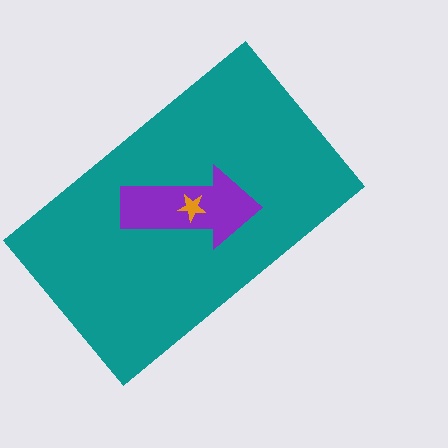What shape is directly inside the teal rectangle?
The purple arrow.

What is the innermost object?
The orange star.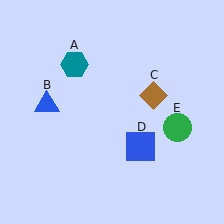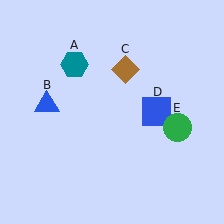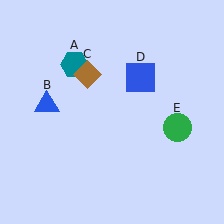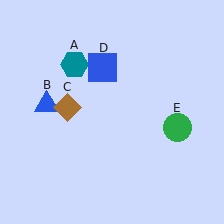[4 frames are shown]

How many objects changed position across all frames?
2 objects changed position: brown diamond (object C), blue square (object D).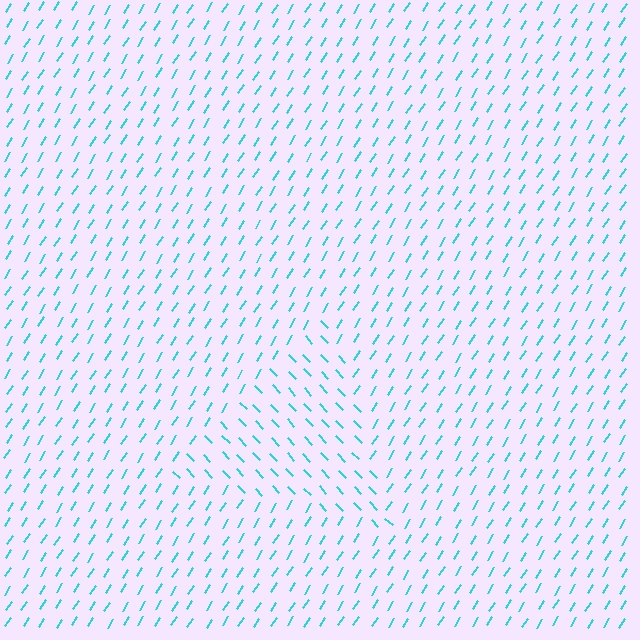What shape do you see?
I see a triangle.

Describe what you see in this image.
The image is filled with small cyan line segments. A triangle region in the image has lines oriented differently from the surrounding lines, creating a visible texture boundary.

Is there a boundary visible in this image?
Yes, there is a texture boundary formed by a change in line orientation.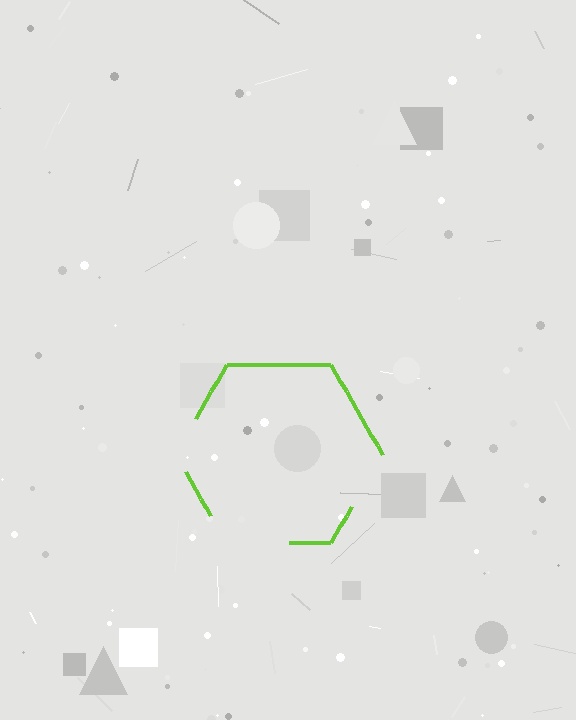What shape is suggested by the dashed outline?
The dashed outline suggests a hexagon.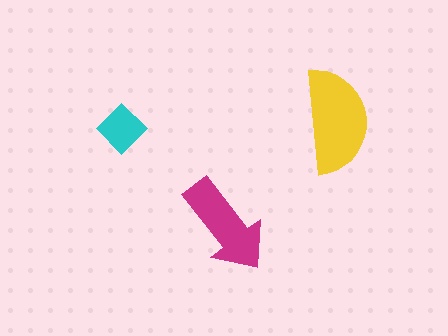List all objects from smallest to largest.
The cyan diamond, the magenta arrow, the yellow semicircle.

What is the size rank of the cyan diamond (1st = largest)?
3rd.